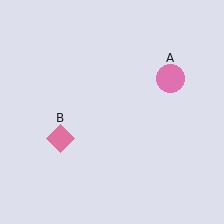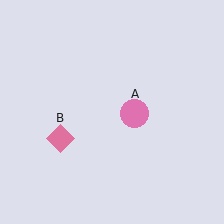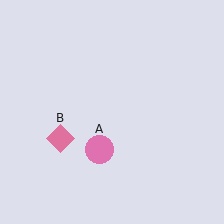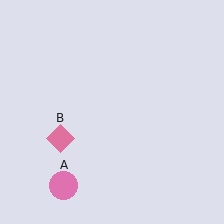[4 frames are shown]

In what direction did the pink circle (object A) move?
The pink circle (object A) moved down and to the left.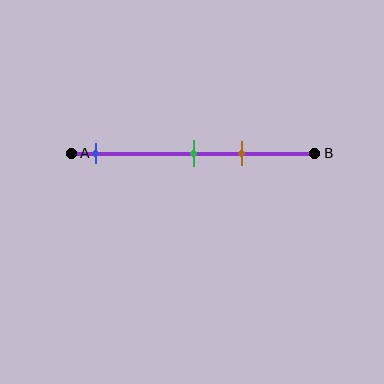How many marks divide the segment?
There are 3 marks dividing the segment.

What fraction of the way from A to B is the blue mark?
The blue mark is approximately 10% (0.1) of the way from A to B.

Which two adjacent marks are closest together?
The green and brown marks are the closest adjacent pair.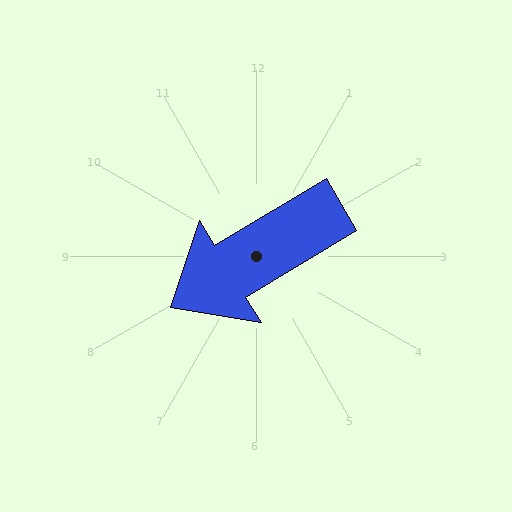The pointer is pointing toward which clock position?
Roughly 8 o'clock.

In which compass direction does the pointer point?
Southwest.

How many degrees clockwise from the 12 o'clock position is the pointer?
Approximately 239 degrees.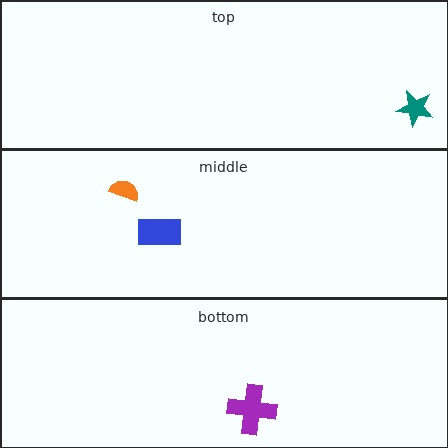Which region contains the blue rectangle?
The middle region.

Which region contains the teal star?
The top region.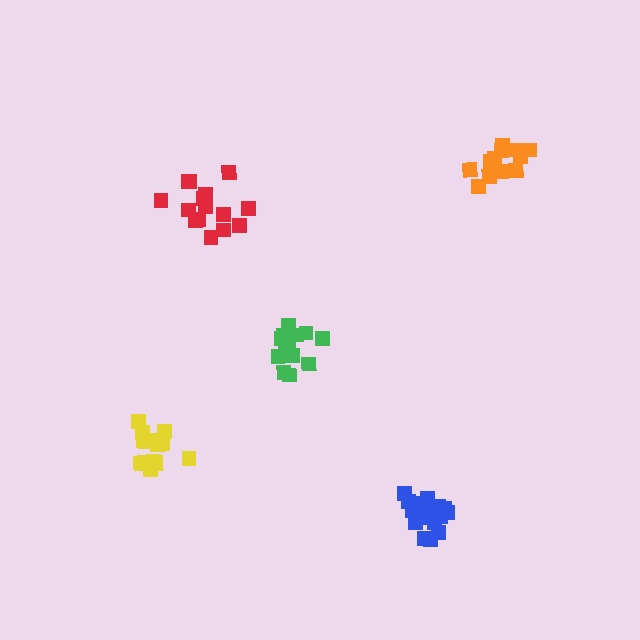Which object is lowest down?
The blue cluster is bottommost.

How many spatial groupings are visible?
There are 5 spatial groupings.